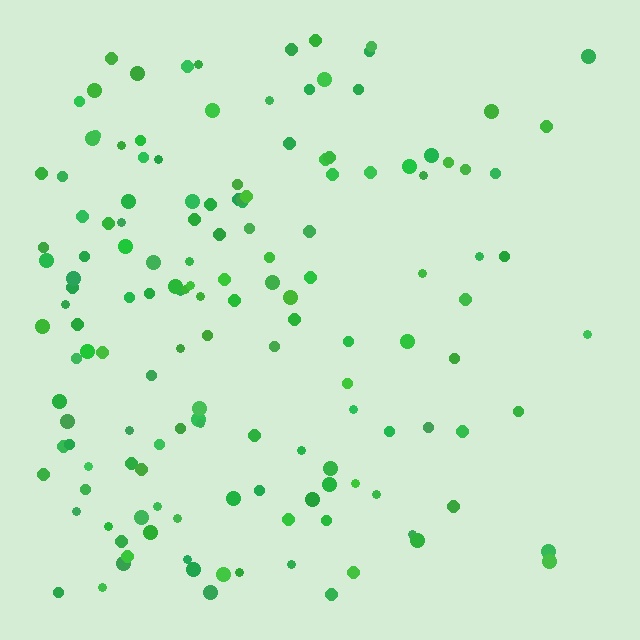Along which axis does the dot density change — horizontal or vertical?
Horizontal.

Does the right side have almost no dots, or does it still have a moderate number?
Still a moderate number, just noticeably fewer than the left.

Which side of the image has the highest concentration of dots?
The left.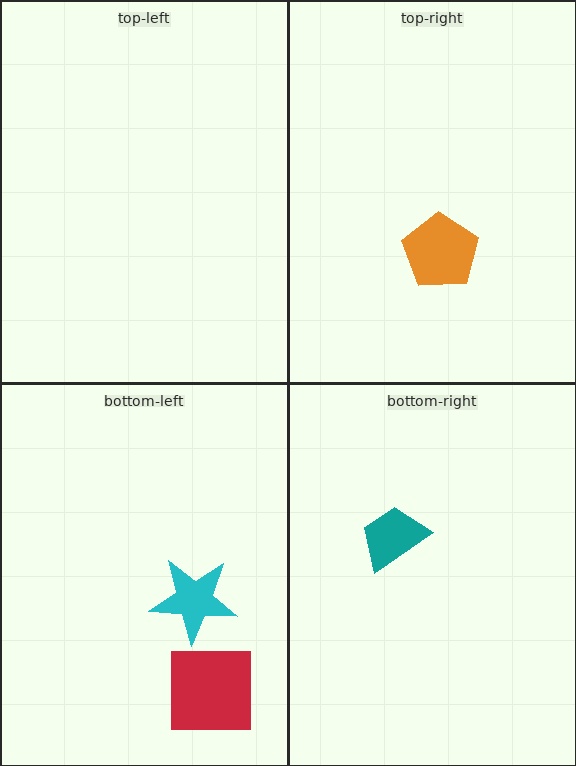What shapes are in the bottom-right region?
The teal trapezoid.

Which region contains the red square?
The bottom-left region.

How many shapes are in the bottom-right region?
1.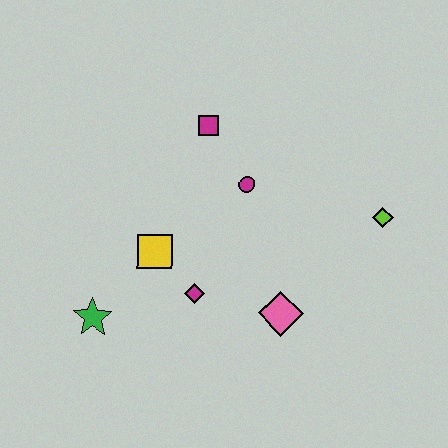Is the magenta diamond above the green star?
Yes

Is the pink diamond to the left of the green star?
No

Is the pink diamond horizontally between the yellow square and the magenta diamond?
No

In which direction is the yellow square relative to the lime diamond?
The yellow square is to the left of the lime diamond.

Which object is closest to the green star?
The yellow square is closest to the green star.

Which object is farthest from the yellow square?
The lime diamond is farthest from the yellow square.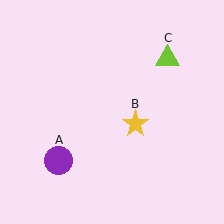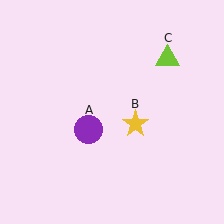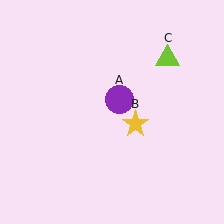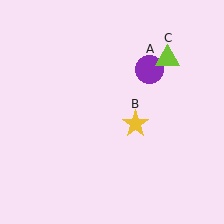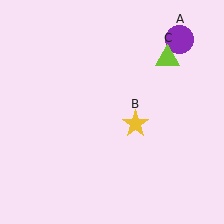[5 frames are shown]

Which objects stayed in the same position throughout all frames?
Yellow star (object B) and lime triangle (object C) remained stationary.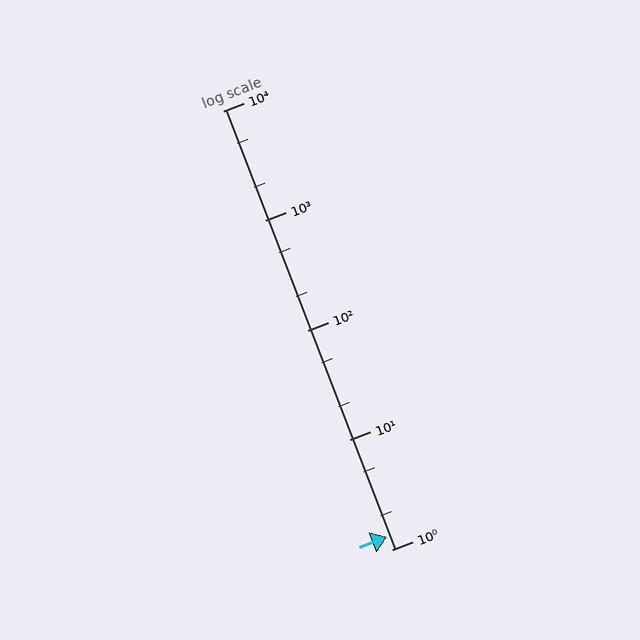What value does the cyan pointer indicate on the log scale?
The pointer indicates approximately 1.3.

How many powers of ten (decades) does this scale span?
The scale spans 4 decades, from 1 to 10000.